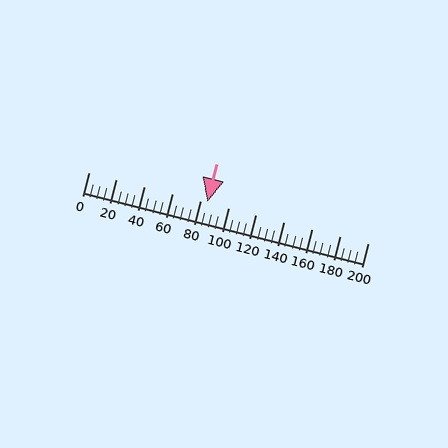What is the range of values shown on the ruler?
The ruler shows values from 0 to 200.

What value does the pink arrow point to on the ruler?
The pink arrow points to approximately 85.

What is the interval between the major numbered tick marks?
The major tick marks are spaced 20 units apart.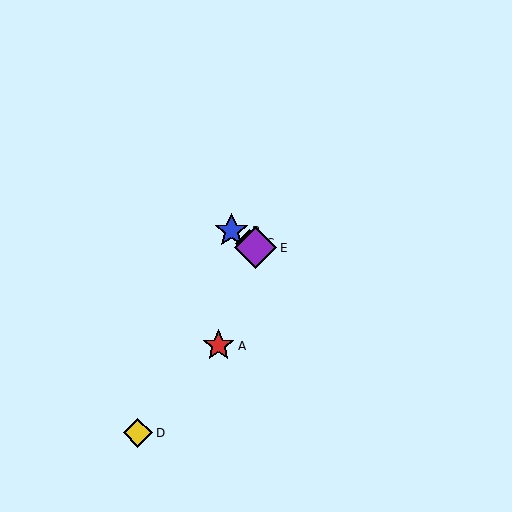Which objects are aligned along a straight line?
Objects B, C, E are aligned along a straight line.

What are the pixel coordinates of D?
Object D is at (138, 433).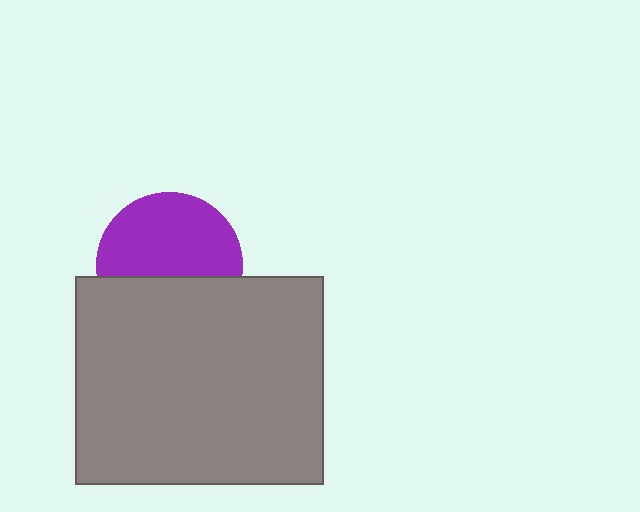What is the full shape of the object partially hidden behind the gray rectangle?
The partially hidden object is a purple circle.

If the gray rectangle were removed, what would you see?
You would see the complete purple circle.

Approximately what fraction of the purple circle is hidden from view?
Roughly 41% of the purple circle is hidden behind the gray rectangle.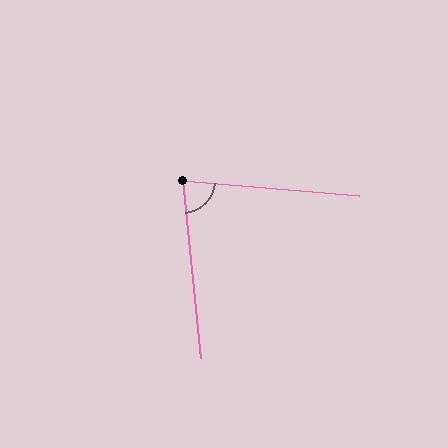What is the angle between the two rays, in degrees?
Approximately 79 degrees.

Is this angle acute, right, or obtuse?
It is acute.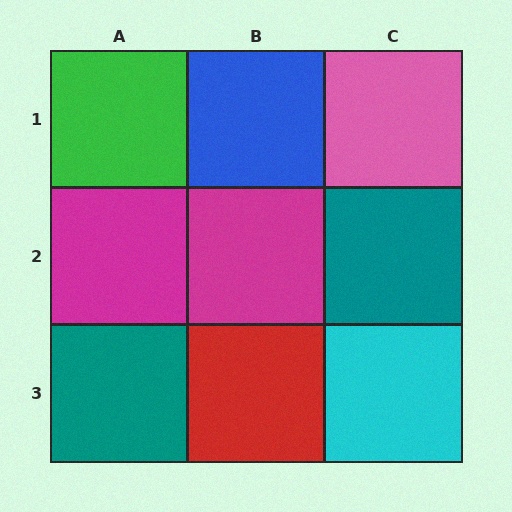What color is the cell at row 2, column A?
Magenta.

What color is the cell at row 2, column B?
Magenta.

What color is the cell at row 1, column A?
Green.